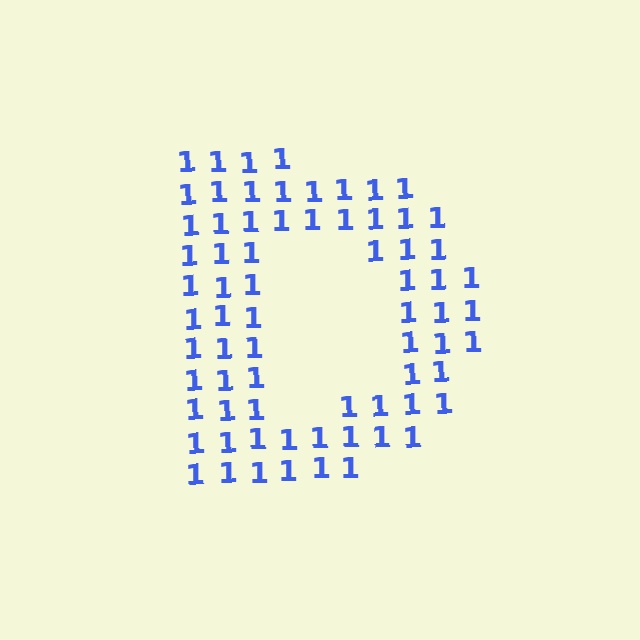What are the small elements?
The small elements are digit 1's.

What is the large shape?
The large shape is the letter D.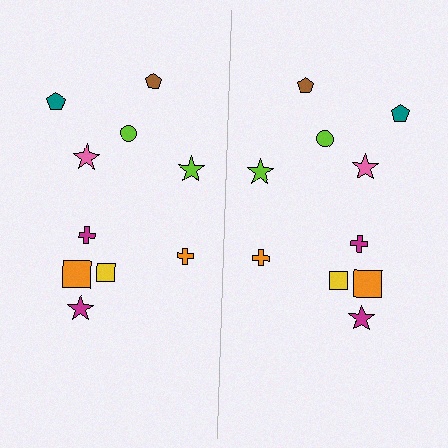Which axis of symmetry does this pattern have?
The pattern has a vertical axis of symmetry running through the center of the image.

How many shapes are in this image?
There are 20 shapes in this image.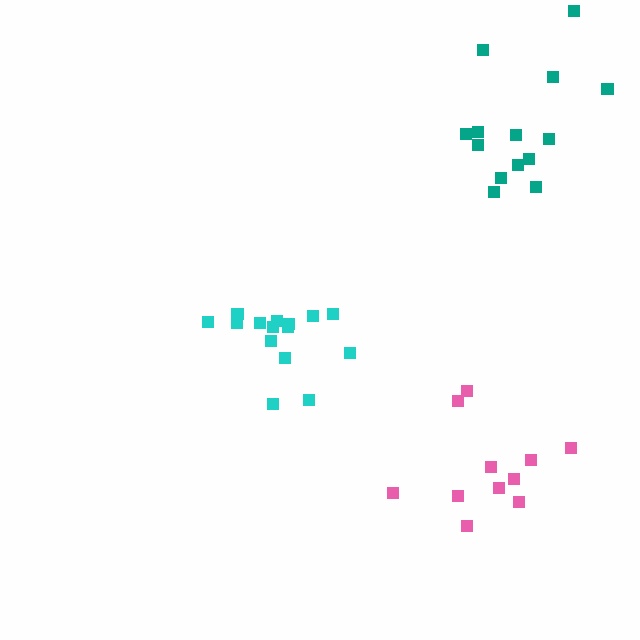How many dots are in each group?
Group 1: 11 dots, Group 2: 15 dots, Group 3: 14 dots (40 total).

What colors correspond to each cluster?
The clusters are colored: pink, cyan, teal.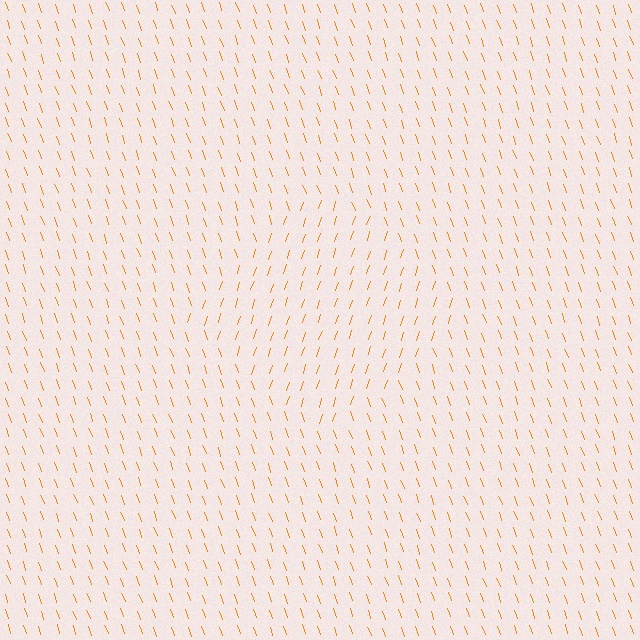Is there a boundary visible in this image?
Yes, there is a texture boundary formed by a change in line orientation.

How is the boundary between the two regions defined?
The boundary is defined purely by a change in line orientation (approximately 39 degrees difference). All lines are the same color and thickness.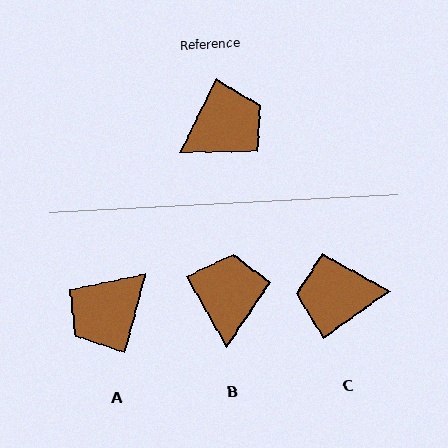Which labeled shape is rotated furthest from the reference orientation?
A, about 169 degrees away.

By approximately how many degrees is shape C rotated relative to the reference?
Approximately 152 degrees counter-clockwise.